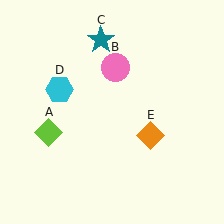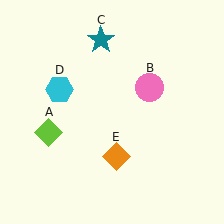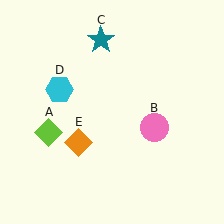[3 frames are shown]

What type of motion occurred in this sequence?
The pink circle (object B), orange diamond (object E) rotated clockwise around the center of the scene.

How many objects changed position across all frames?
2 objects changed position: pink circle (object B), orange diamond (object E).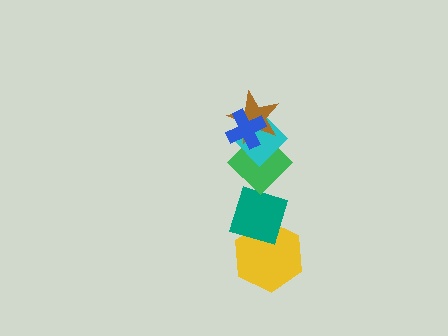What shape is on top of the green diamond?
The cyan diamond is on top of the green diamond.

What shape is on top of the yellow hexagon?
The teal diamond is on top of the yellow hexagon.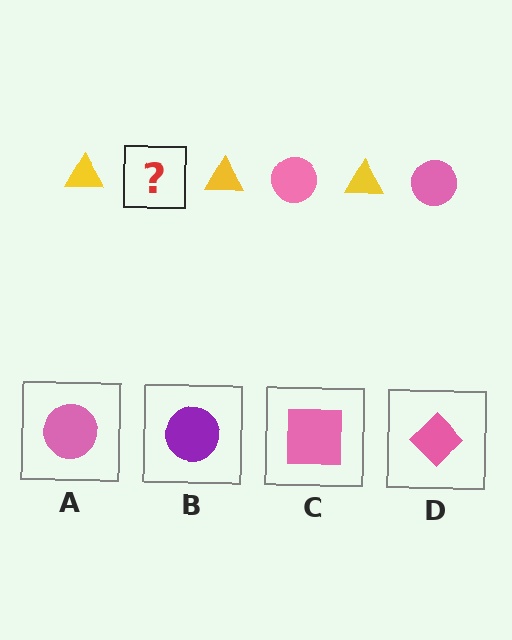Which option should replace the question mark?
Option A.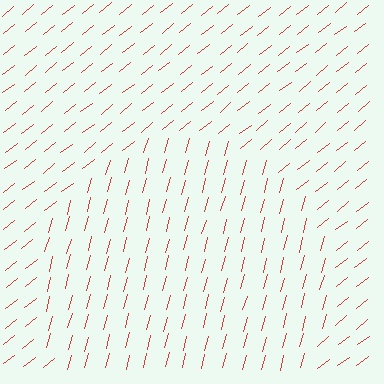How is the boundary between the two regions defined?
The boundary is defined purely by a change in line orientation (approximately 36 degrees difference). All lines are the same color and thickness.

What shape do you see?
I see a circle.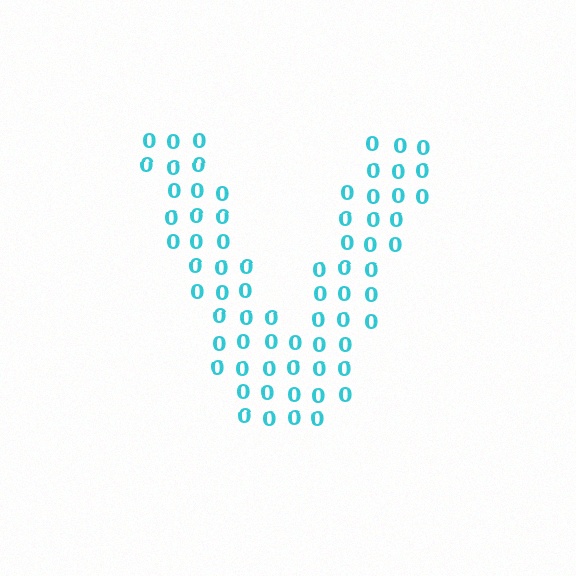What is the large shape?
The large shape is the letter V.